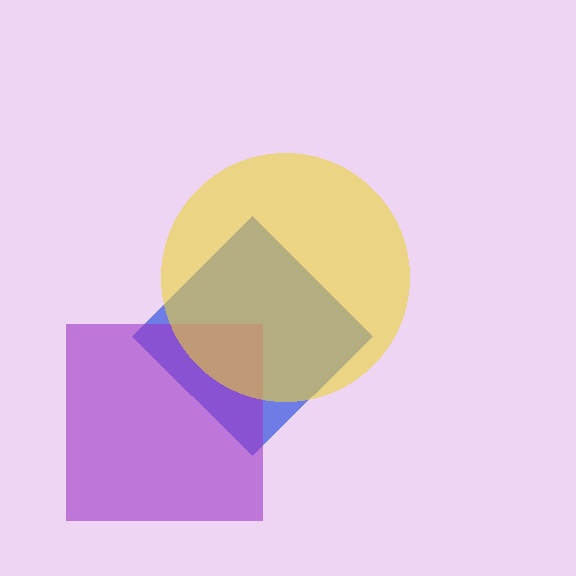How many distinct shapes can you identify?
There are 3 distinct shapes: a blue diamond, a purple square, a yellow circle.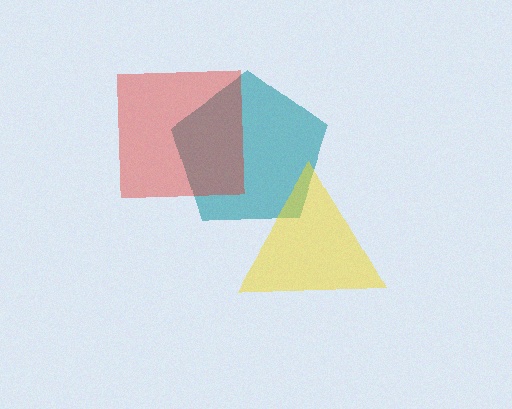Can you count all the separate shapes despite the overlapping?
Yes, there are 3 separate shapes.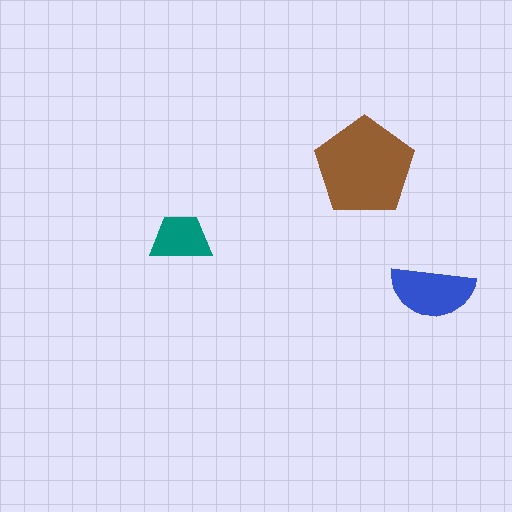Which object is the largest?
The brown pentagon.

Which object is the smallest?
The teal trapezoid.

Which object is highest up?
The brown pentagon is topmost.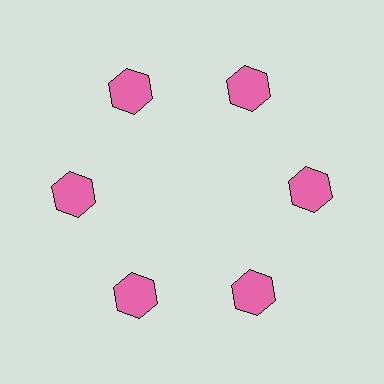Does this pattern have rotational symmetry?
Yes, this pattern has 6-fold rotational symmetry. It looks the same after rotating 60 degrees around the center.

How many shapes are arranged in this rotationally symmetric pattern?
There are 6 shapes, arranged in 6 groups of 1.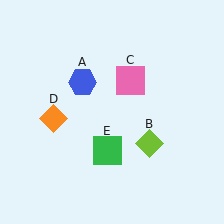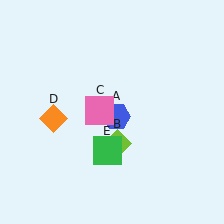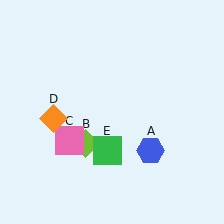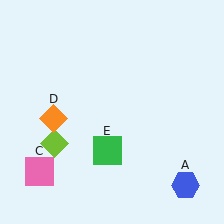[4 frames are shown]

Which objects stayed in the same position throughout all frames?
Orange diamond (object D) and green square (object E) remained stationary.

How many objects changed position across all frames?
3 objects changed position: blue hexagon (object A), lime diamond (object B), pink square (object C).